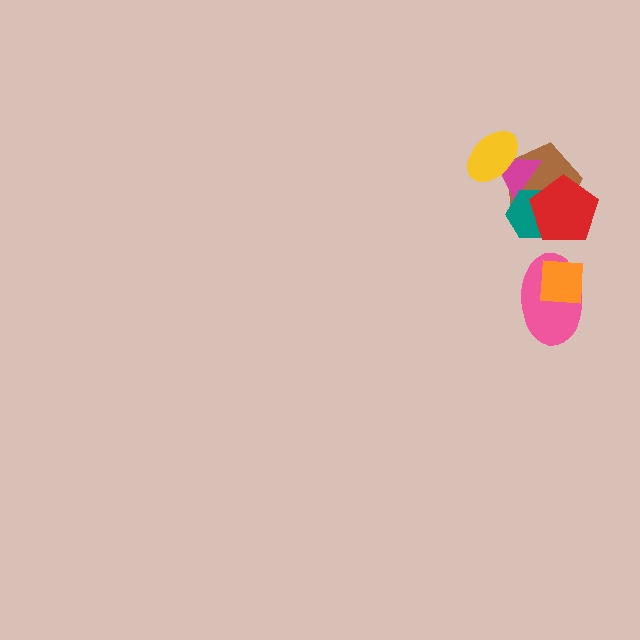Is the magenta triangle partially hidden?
Yes, it is partially covered by another shape.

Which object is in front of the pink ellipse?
The orange square is in front of the pink ellipse.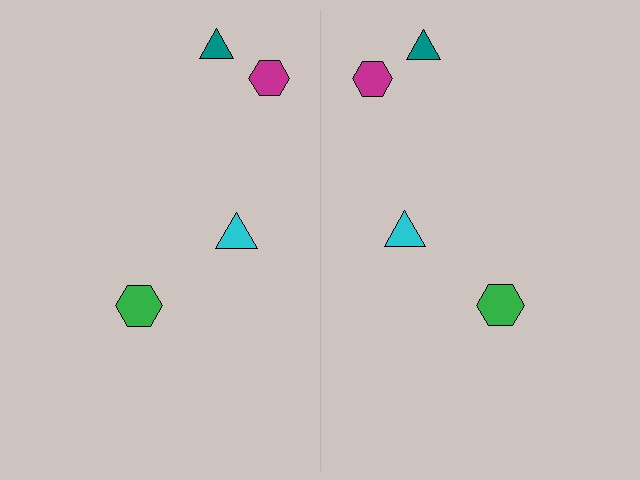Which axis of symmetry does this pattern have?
The pattern has a vertical axis of symmetry running through the center of the image.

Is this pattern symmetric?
Yes, this pattern has bilateral (reflection) symmetry.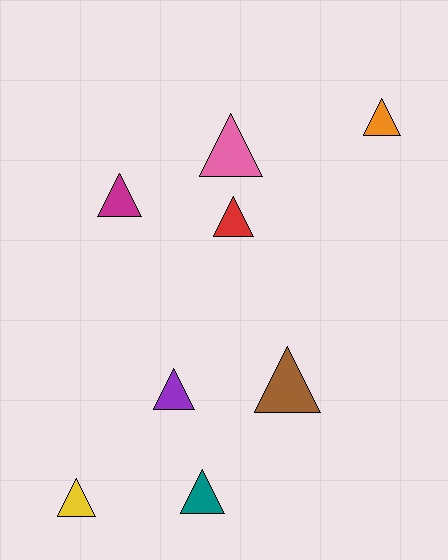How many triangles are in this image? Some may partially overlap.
There are 8 triangles.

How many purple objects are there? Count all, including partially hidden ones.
There is 1 purple object.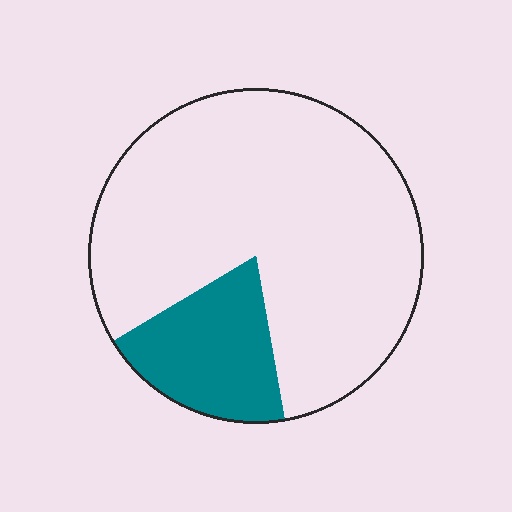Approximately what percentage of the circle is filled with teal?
Approximately 20%.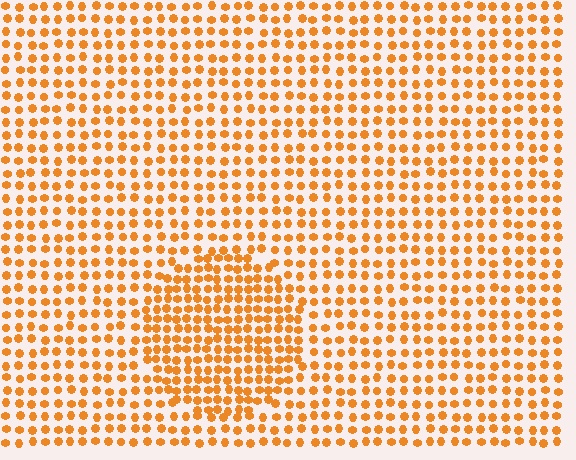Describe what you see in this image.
The image contains small orange elements arranged at two different densities. A circle-shaped region is visible where the elements are more densely packed than the surrounding area.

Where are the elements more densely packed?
The elements are more densely packed inside the circle boundary.